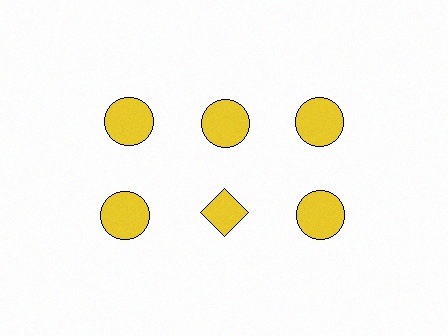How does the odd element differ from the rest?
It has a different shape: diamond instead of circle.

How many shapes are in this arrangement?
There are 6 shapes arranged in a grid pattern.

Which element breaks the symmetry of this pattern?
The yellow diamond in the second row, second from left column breaks the symmetry. All other shapes are yellow circles.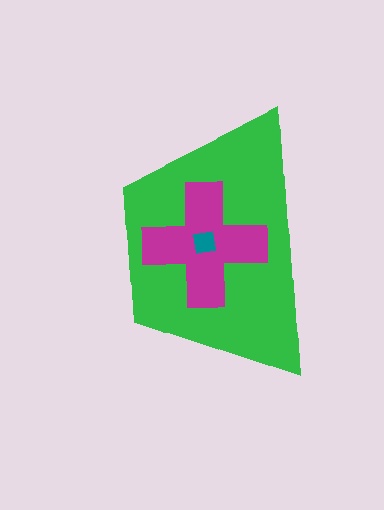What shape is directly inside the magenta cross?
The teal square.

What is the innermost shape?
The teal square.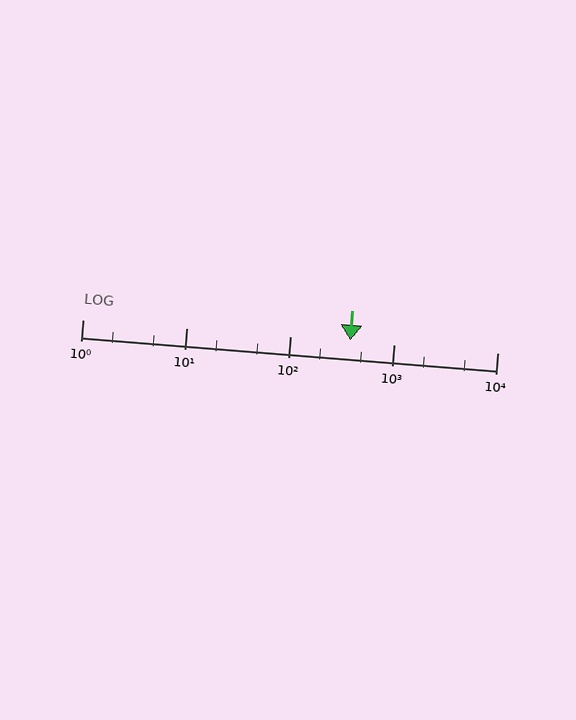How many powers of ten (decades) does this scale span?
The scale spans 4 decades, from 1 to 10000.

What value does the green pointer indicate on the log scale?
The pointer indicates approximately 380.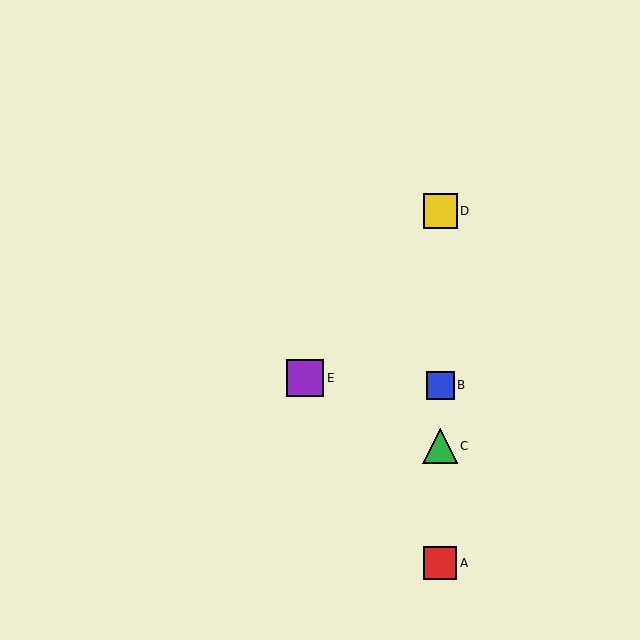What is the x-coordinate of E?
Object E is at x≈305.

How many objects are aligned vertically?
4 objects (A, B, C, D) are aligned vertically.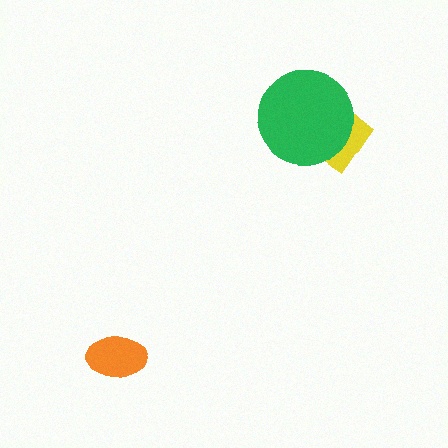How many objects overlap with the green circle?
1 object overlaps with the green circle.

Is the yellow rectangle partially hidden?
Yes, it is partially covered by another shape.